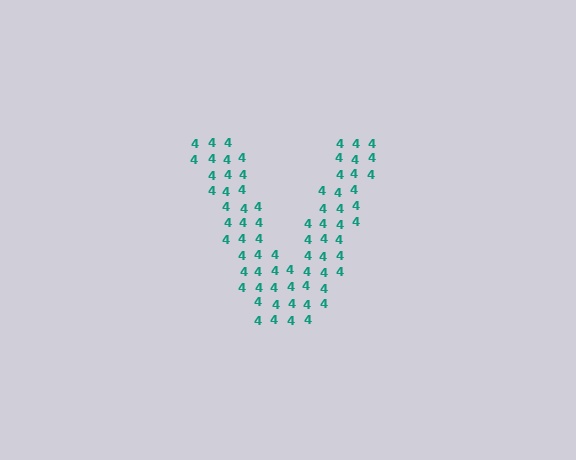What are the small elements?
The small elements are digit 4's.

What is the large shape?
The large shape is the letter V.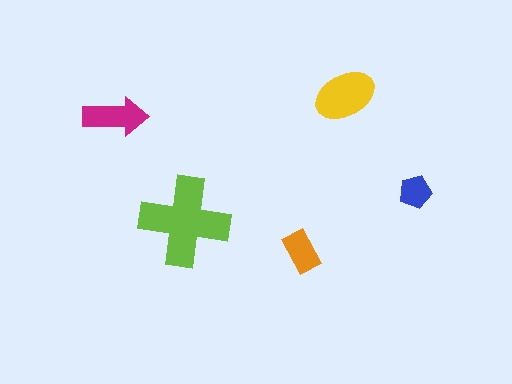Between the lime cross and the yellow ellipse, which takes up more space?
The lime cross.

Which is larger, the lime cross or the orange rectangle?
The lime cross.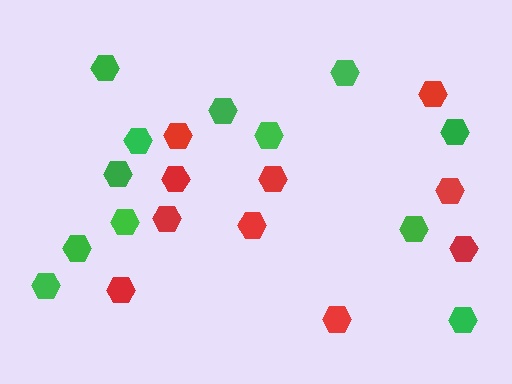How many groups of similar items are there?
There are 2 groups: one group of green hexagons (12) and one group of red hexagons (10).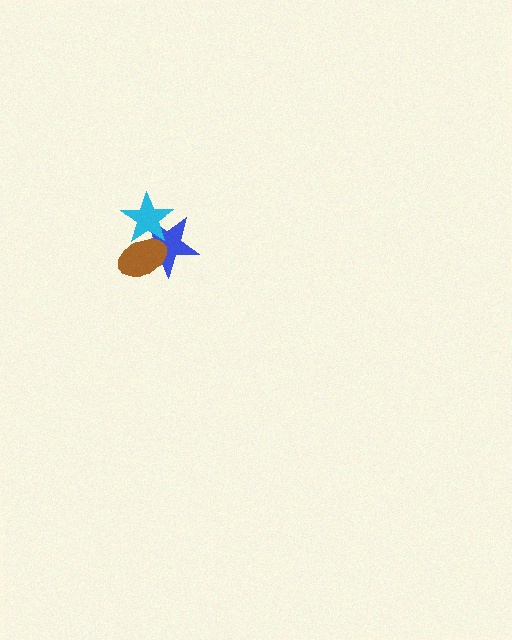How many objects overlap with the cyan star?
2 objects overlap with the cyan star.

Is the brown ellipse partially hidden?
Yes, it is partially covered by another shape.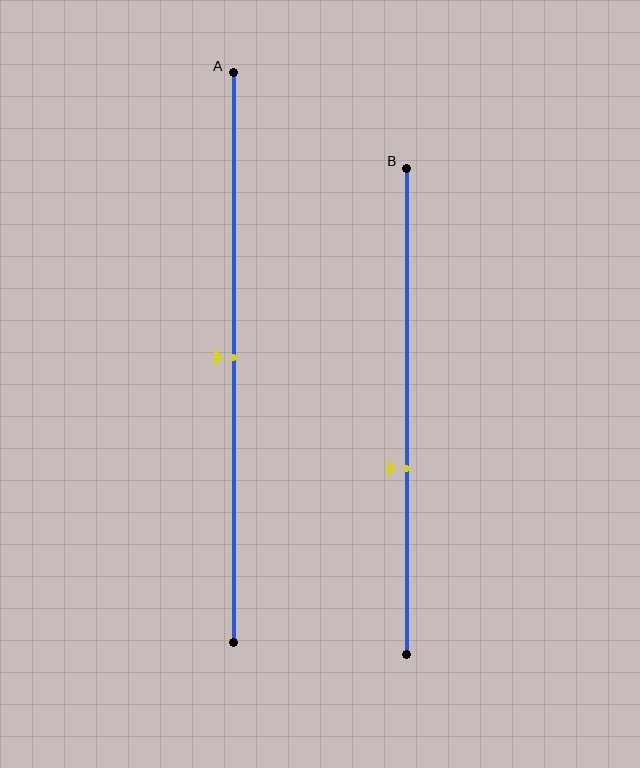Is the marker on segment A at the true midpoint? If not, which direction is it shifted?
Yes, the marker on segment A is at the true midpoint.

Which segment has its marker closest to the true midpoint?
Segment A has its marker closest to the true midpoint.